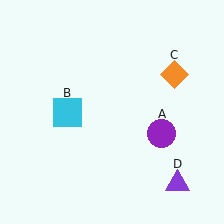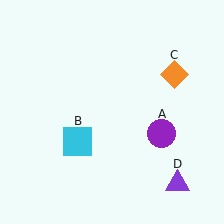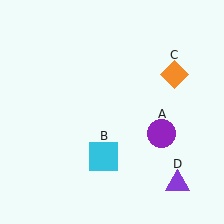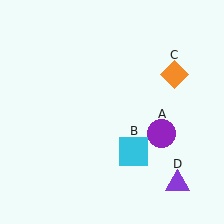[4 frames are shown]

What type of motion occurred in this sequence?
The cyan square (object B) rotated counterclockwise around the center of the scene.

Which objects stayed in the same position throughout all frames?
Purple circle (object A) and orange diamond (object C) and purple triangle (object D) remained stationary.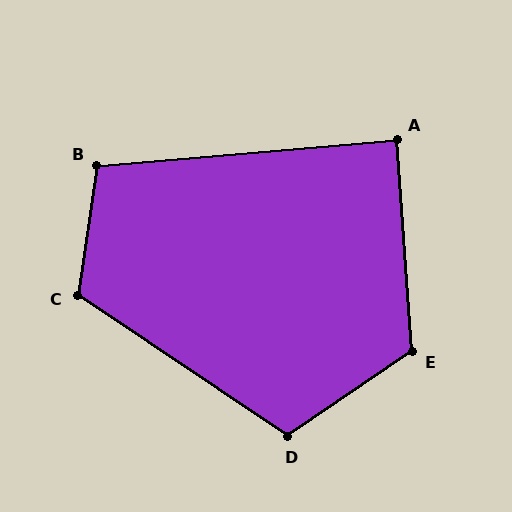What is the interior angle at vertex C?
Approximately 115 degrees (obtuse).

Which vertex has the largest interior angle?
E, at approximately 120 degrees.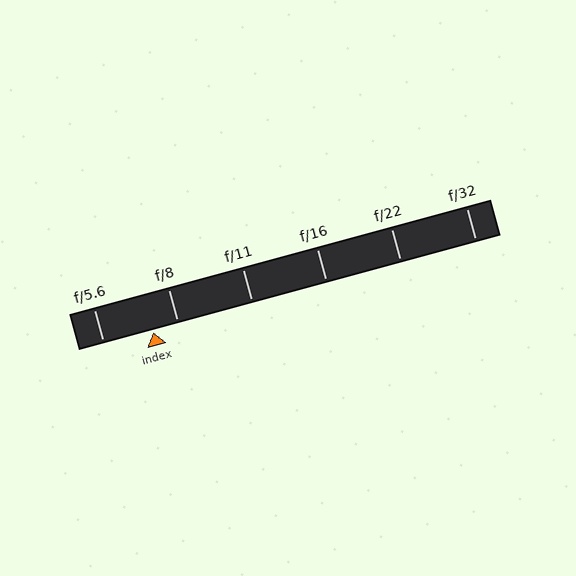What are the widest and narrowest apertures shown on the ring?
The widest aperture shown is f/5.6 and the narrowest is f/32.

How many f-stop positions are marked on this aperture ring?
There are 6 f-stop positions marked.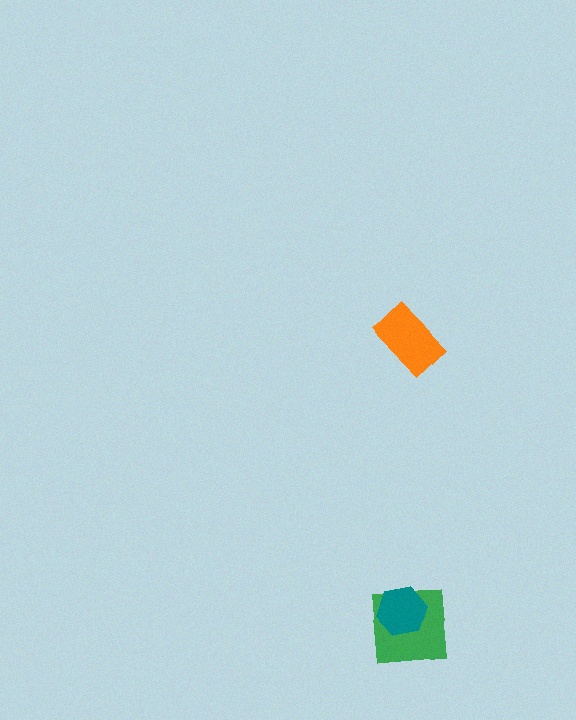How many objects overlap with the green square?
1 object overlaps with the green square.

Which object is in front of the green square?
The teal hexagon is in front of the green square.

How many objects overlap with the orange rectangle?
0 objects overlap with the orange rectangle.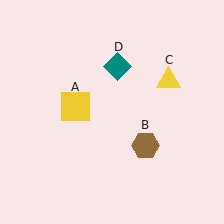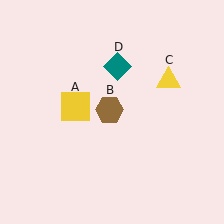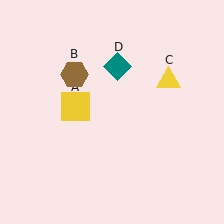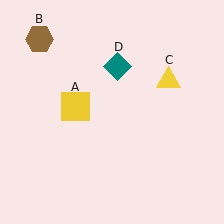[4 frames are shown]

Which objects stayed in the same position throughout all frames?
Yellow square (object A) and yellow triangle (object C) and teal diamond (object D) remained stationary.